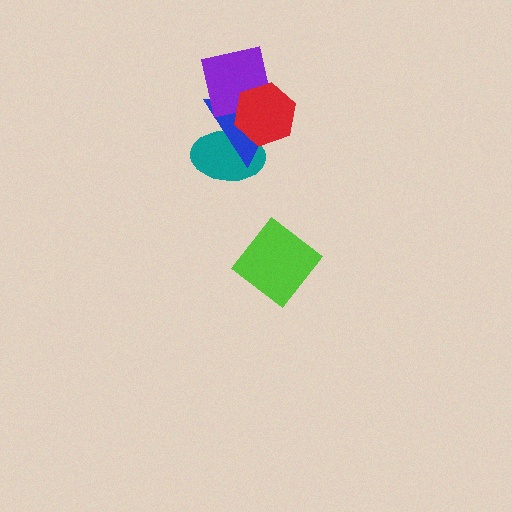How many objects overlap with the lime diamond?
0 objects overlap with the lime diamond.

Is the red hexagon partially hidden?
No, no other shape covers it.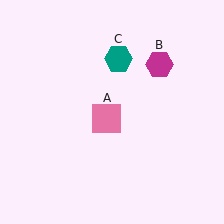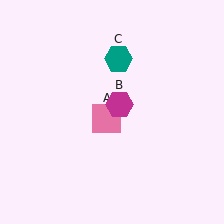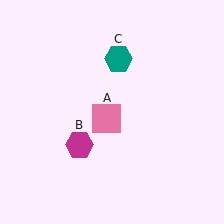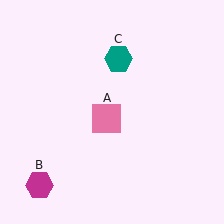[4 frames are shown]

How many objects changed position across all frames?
1 object changed position: magenta hexagon (object B).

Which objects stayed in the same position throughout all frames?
Pink square (object A) and teal hexagon (object C) remained stationary.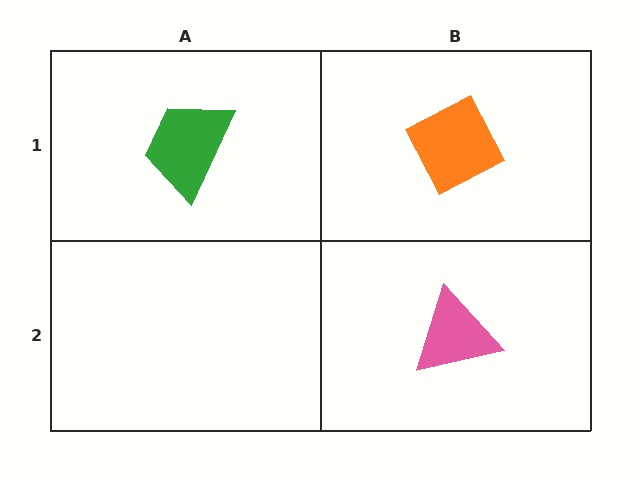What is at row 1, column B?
An orange diamond.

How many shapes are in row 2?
1 shape.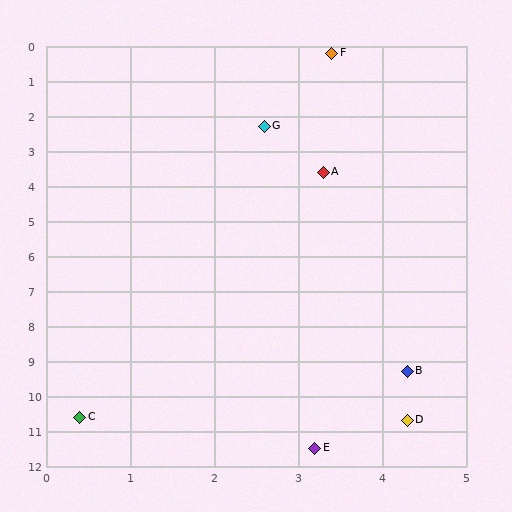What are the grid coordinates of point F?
Point F is at approximately (3.4, 0.2).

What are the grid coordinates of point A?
Point A is at approximately (3.3, 3.6).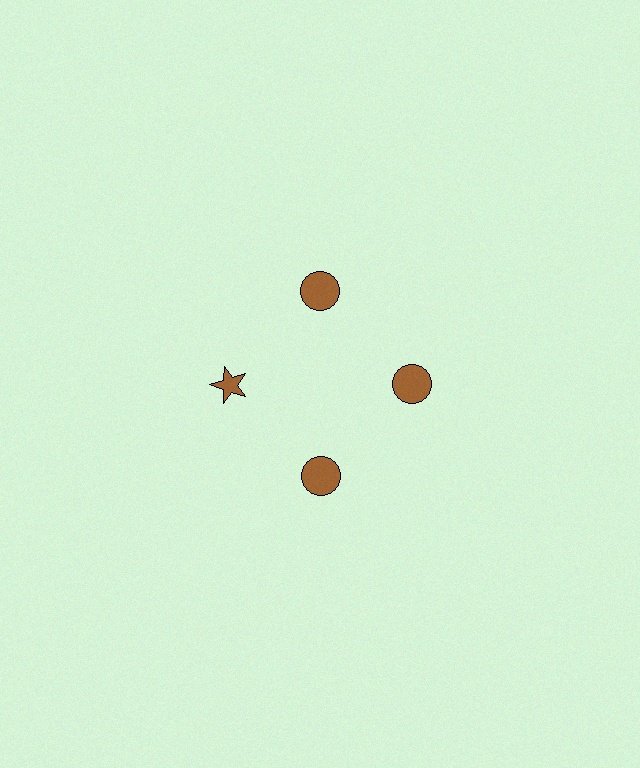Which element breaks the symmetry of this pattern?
The brown star at roughly the 9 o'clock position breaks the symmetry. All other shapes are brown circles.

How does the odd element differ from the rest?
It has a different shape: star instead of circle.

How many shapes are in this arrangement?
There are 4 shapes arranged in a ring pattern.